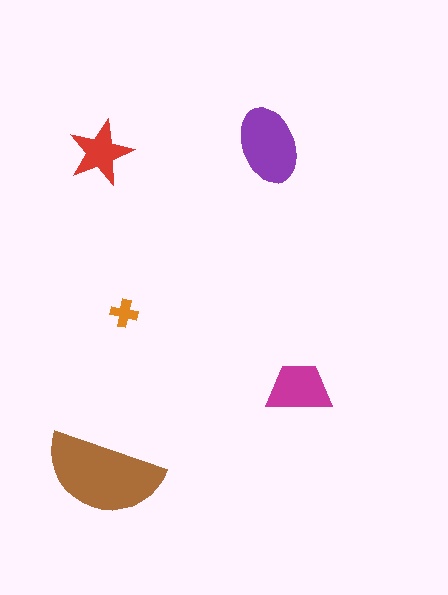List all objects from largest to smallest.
The brown semicircle, the purple ellipse, the magenta trapezoid, the red star, the orange cross.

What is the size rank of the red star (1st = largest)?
4th.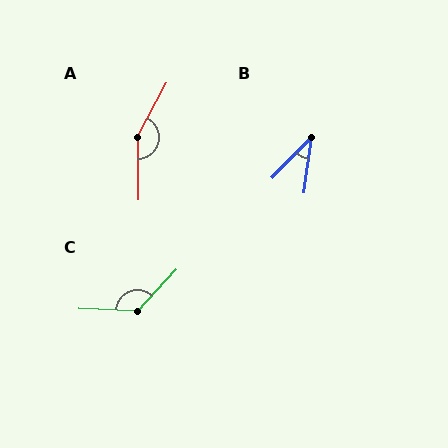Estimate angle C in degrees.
Approximately 130 degrees.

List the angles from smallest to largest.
B (37°), C (130°), A (151°).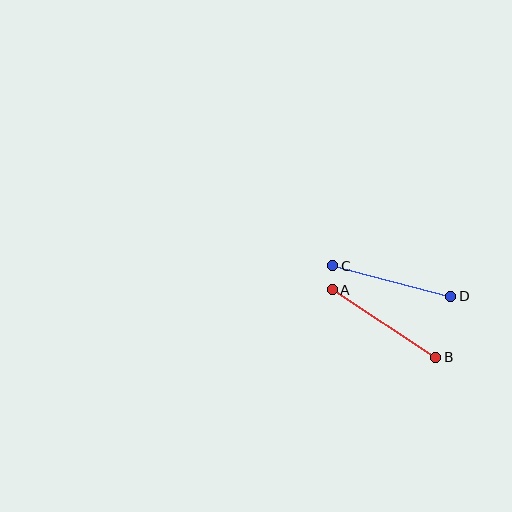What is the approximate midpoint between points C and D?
The midpoint is at approximately (392, 281) pixels.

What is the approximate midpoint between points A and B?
The midpoint is at approximately (384, 323) pixels.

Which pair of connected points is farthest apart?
Points A and B are farthest apart.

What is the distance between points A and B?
The distance is approximately 123 pixels.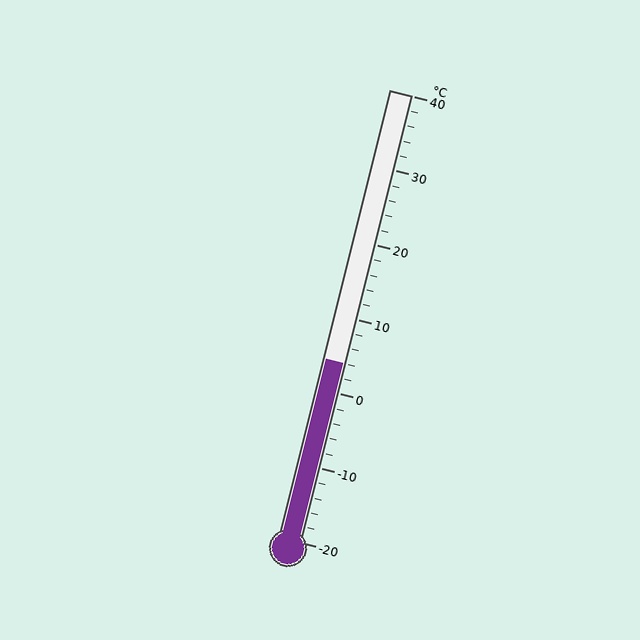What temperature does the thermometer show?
The thermometer shows approximately 4°C.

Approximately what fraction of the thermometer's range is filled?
The thermometer is filled to approximately 40% of its range.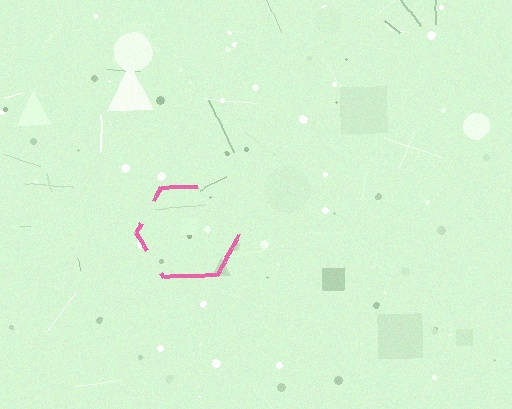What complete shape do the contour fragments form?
The contour fragments form a hexagon.